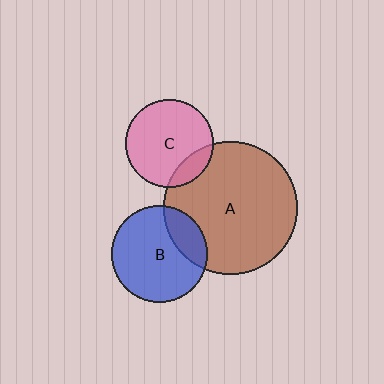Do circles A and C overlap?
Yes.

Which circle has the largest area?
Circle A (brown).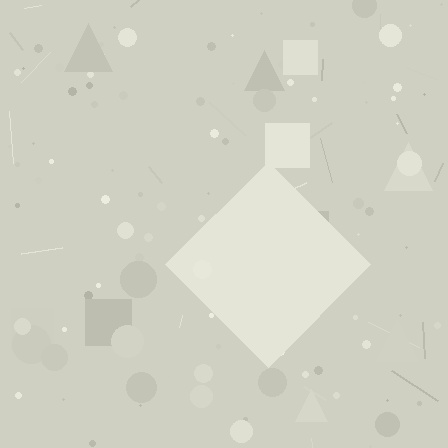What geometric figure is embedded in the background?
A diamond is embedded in the background.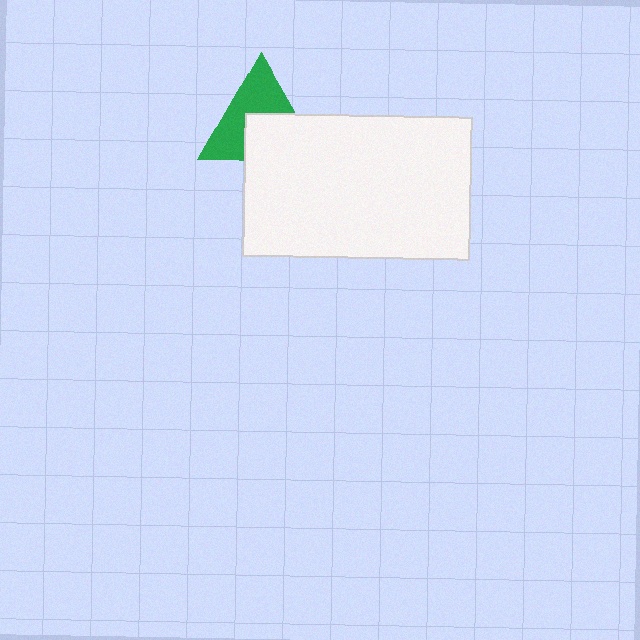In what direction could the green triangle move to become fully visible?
The green triangle could move up. That would shift it out from behind the white rectangle entirely.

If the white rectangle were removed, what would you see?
You would see the complete green triangle.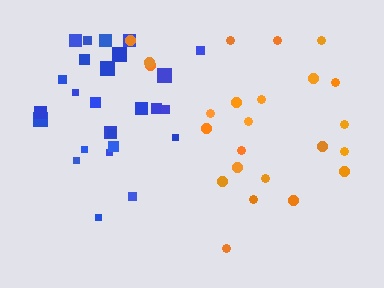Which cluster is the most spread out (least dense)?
Orange.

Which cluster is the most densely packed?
Blue.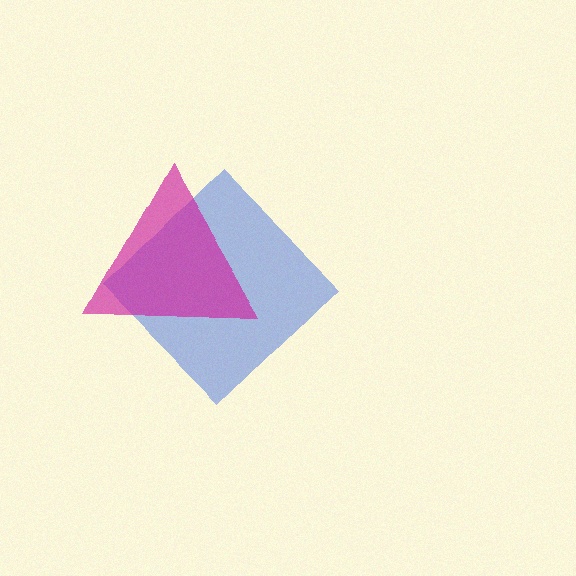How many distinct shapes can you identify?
There are 2 distinct shapes: a blue diamond, a magenta triangle.